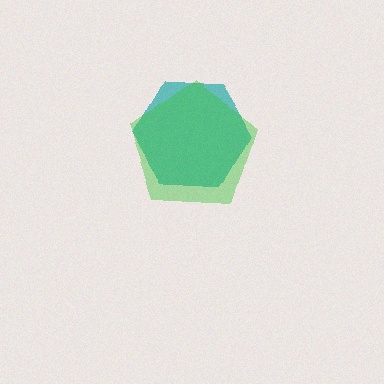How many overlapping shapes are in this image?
There are 2 overlapping shapes in the image.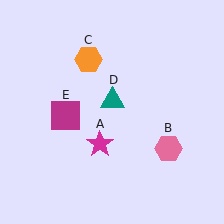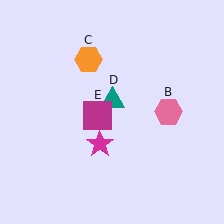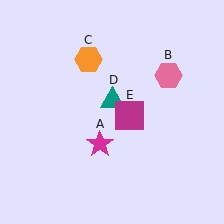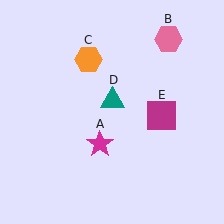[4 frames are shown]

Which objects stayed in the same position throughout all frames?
Magenta star (object A) and orange hexagon (object C) and teal triangle (object D) remained stationary.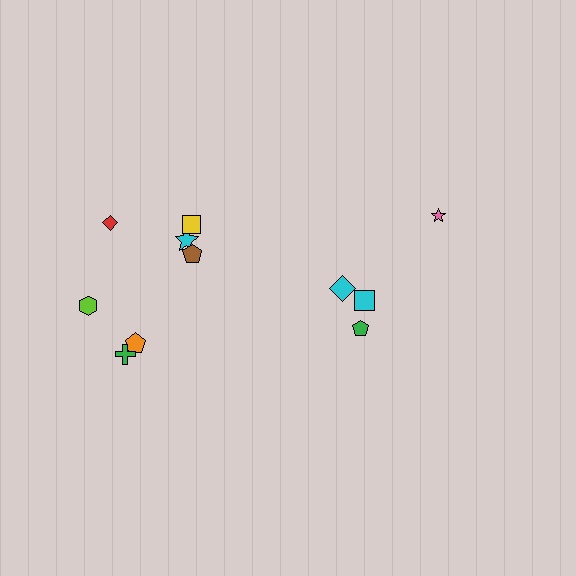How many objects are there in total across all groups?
There are 12 objects.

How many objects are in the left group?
There are 8 objects.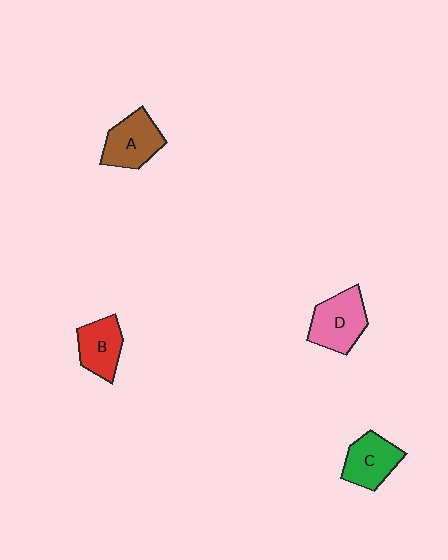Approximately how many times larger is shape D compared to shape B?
Approximately 1.2 times.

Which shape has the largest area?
Shape D (pink).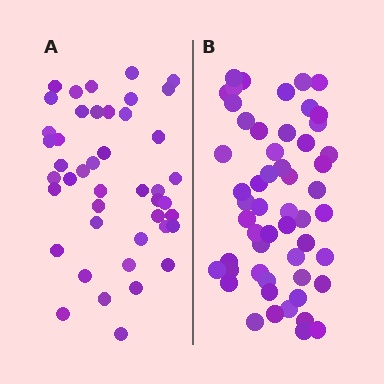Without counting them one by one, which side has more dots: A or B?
Region B (the right region) has more dots.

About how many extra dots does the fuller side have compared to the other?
Region B has roughly 10 or so more dots than region A.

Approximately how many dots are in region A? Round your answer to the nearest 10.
About 40 dots. (The exact count is 44, which rounds to 40.)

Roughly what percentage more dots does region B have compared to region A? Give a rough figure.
About 25% more.